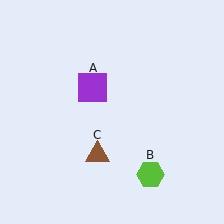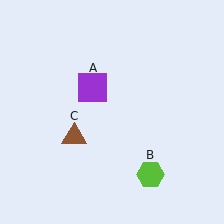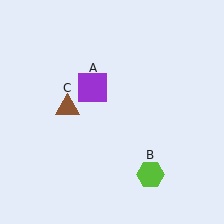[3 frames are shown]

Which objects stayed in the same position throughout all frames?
Purple square (object A) and lime hexagon (object B) remained stationary.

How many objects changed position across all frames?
1 object changed position: brown triangle (object C).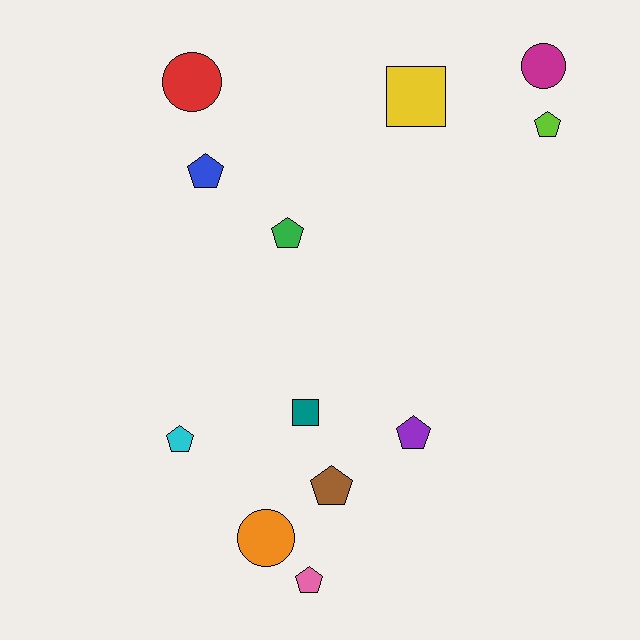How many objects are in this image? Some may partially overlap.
There are 12 objects.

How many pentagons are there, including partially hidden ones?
There are 7 pentagons.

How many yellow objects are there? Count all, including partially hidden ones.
There is 1 yellow object.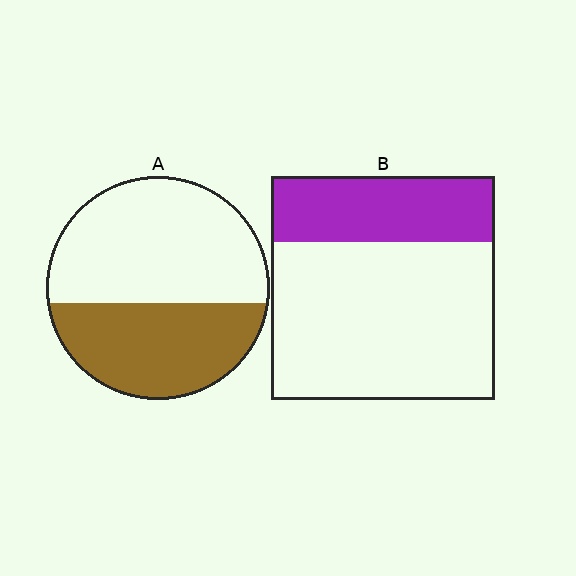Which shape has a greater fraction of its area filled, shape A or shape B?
Shape A.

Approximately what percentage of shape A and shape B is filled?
A is approximately 40% and B is approximately 30%.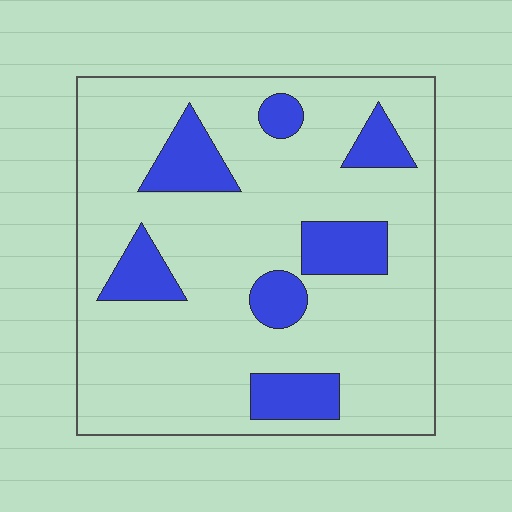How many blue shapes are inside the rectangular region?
7.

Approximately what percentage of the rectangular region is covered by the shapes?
Approximately 20%.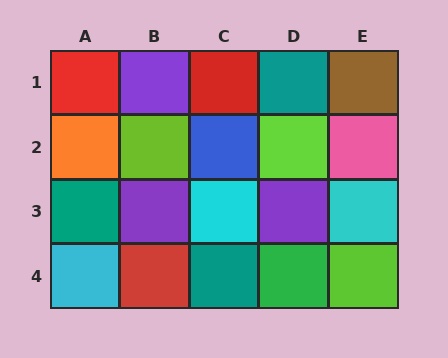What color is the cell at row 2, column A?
Orange.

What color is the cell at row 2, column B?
Lime.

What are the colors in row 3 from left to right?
Teal, purple, cyan, purple, cyan.